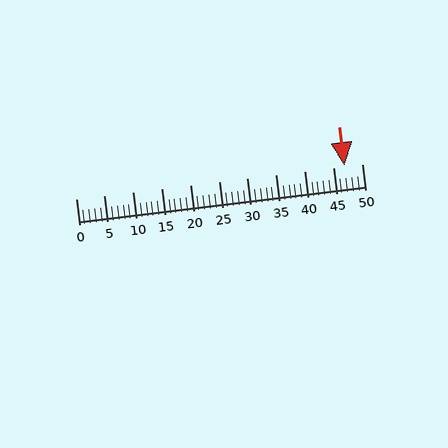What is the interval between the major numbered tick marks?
The major tick marks are spaced 5 units apart.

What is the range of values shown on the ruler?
The ruler shows values from 0 to 50.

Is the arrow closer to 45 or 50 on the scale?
The arrow is closer to 45.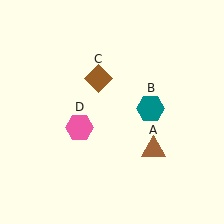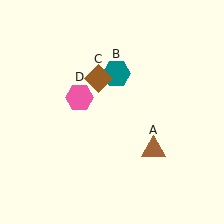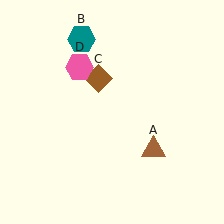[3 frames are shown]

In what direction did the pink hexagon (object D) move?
The pink hexagon (object D) moved up.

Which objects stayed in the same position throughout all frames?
Brown triangle (object A) and brown diamond (object C) remained stationary.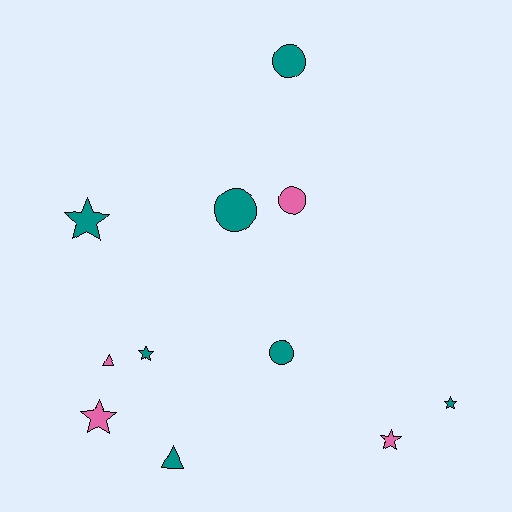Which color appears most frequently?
Teal, with 7 objects.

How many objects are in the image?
There are 11 objects.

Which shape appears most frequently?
Star, with 5 objects.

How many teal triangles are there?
There is 1 teal triangle.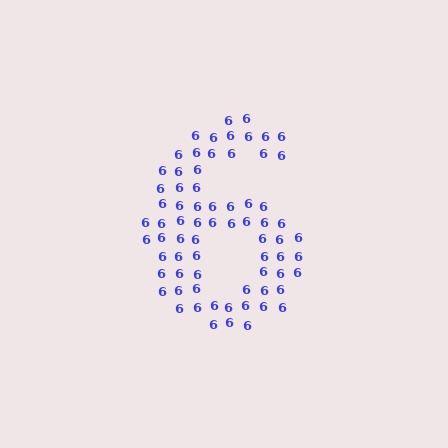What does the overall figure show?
The overall figure shows the digit 6.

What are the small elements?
The small elements are digit 6's.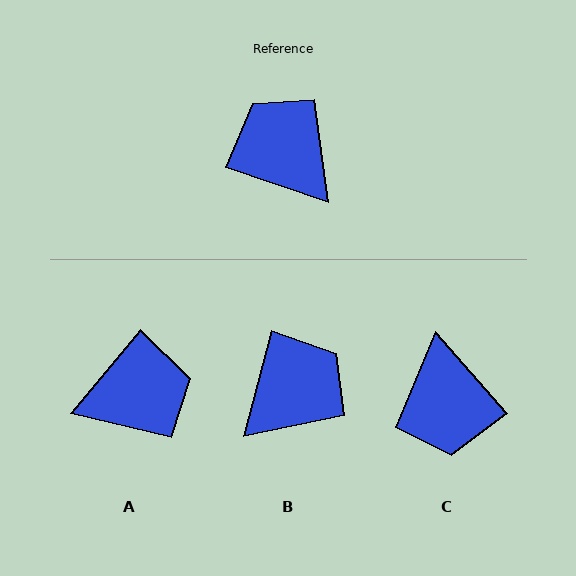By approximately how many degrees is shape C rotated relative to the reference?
Approximately 150 degrees counter-clockwise.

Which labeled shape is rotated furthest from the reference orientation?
C, about 150 degrees away.